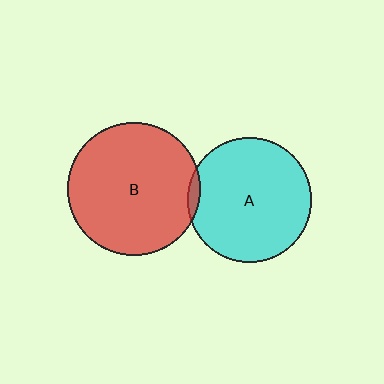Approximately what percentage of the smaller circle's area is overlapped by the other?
Approximately 5%.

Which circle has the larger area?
Circle B (red).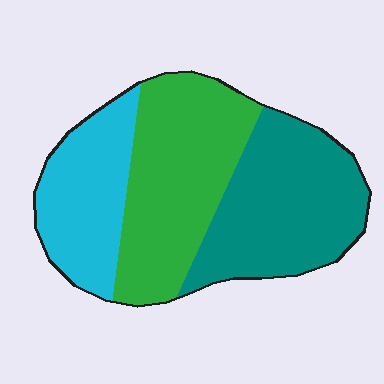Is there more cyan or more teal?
Teal.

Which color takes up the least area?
Cyan, at roughly 25%.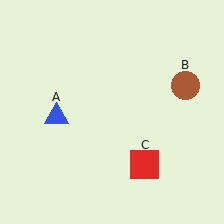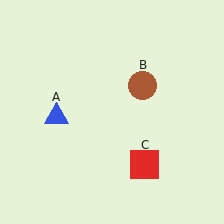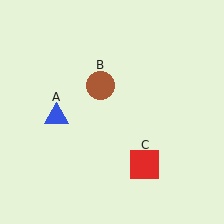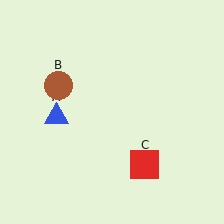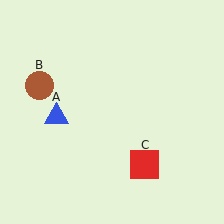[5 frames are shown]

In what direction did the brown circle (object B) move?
The brown circle (object B) moved left.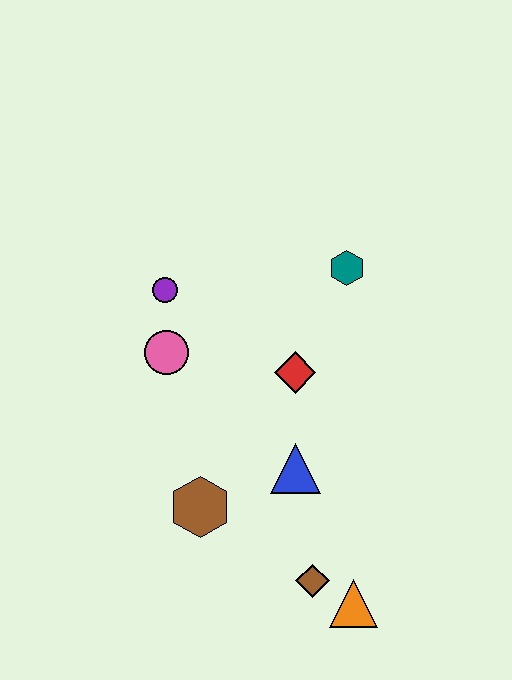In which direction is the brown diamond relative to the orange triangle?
The brown diamond is to the left of the orange triangle.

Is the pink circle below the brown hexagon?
No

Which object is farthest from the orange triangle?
The purple circle is farthest from the orange triangle.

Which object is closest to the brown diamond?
The orange triangle is closest to the brown diamond.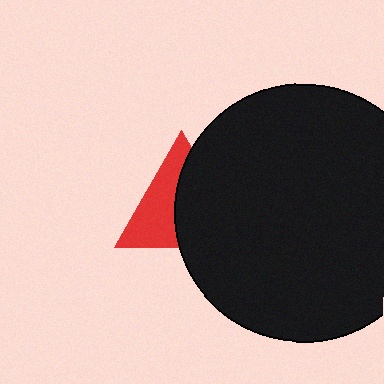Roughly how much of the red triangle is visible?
About half of it is visible (roughly 47%).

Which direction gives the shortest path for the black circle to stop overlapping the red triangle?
Moving right gives the shortest separation.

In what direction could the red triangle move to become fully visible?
The red triangle could move left. That would shift it out from behind the black circle entirely.